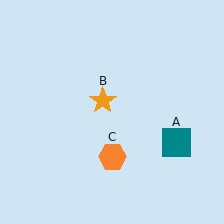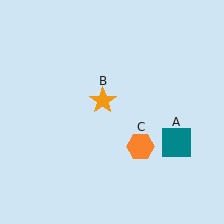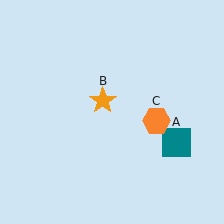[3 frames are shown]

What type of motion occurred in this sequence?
The orange hexagon (object C) rotated counterclockwise around the center of the scene.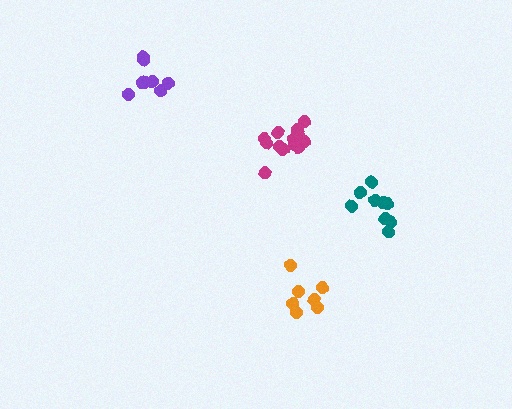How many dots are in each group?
Group 1: 8 dots, Group 2: 7 dots, Group 3: 9 dots, Group 4: 13 dots (37 total).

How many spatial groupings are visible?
There are 4 spatial groupings.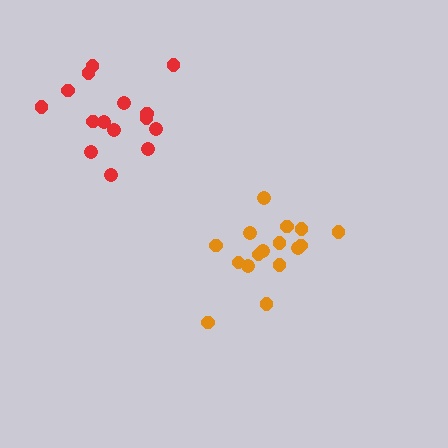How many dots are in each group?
Group 1: 15 dots, Group 2: 16 dots (31 total).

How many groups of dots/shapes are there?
There are 2 groups.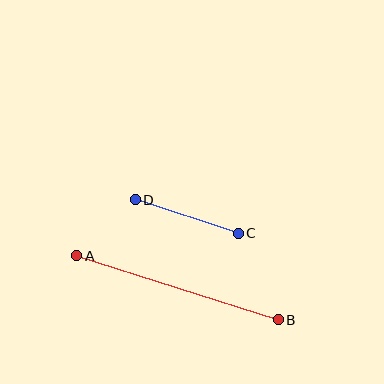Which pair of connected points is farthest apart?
Points A and B are farthest apart.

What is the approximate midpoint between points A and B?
The midpoint is at approximately (177, 288) pixels.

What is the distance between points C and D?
The distance is approximately 108 pixels.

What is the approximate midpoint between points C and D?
The midpoint is at approximately (187, 216) pixels.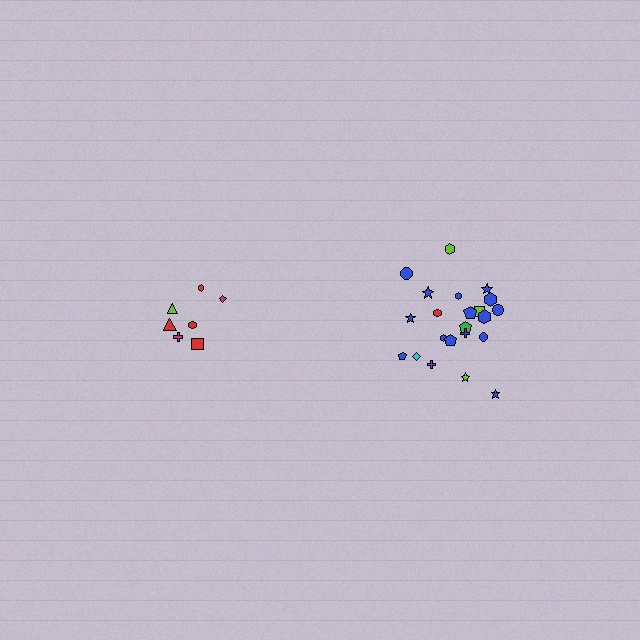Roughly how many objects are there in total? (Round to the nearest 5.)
Roughly 30 objects in total.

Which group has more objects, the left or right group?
The right group.